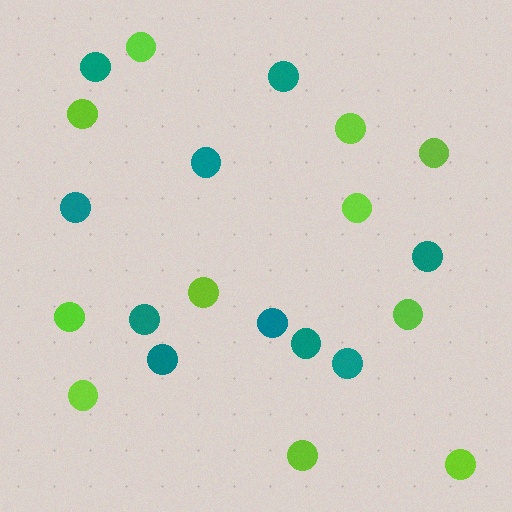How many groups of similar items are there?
There are 2 groups: one group of lime circles (11) and one group of teal circles (10).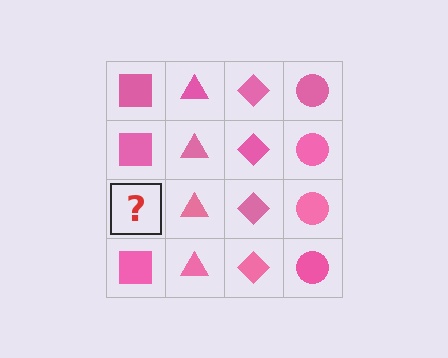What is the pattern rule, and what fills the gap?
The rule is that each column has a consistent shape. The gap should be filled with a pink square.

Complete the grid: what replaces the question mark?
The question mark should be replaced with a pink square.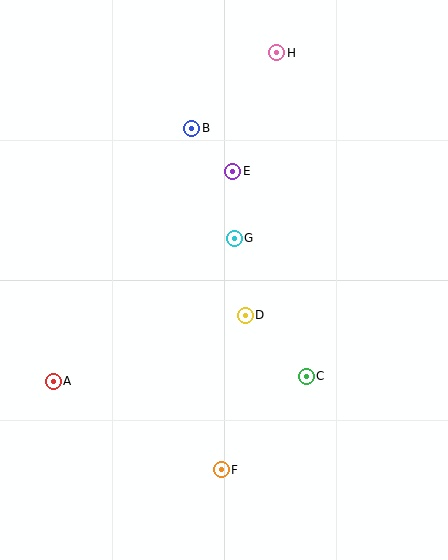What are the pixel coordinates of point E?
Point E is at (233, 171).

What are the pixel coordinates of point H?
Point H is at (277, 53).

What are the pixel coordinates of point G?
Point G is at (234, 238).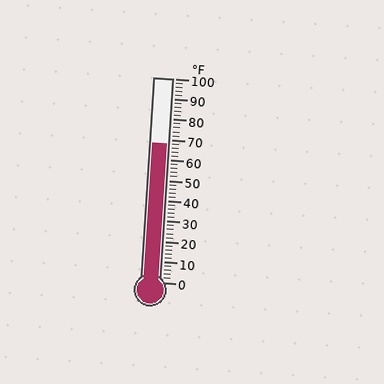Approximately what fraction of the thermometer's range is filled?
The thermometer is filled to approximately 70% of its range.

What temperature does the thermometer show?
The thermometer shows approximately 68°F.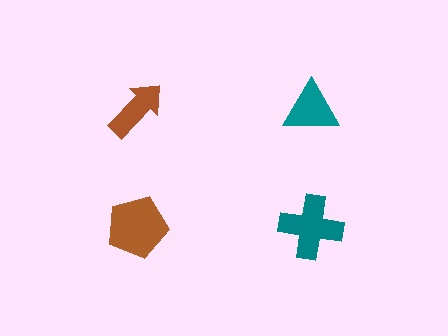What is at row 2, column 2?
A teal cross.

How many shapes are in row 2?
2 shapes.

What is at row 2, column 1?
A brown pentagon.